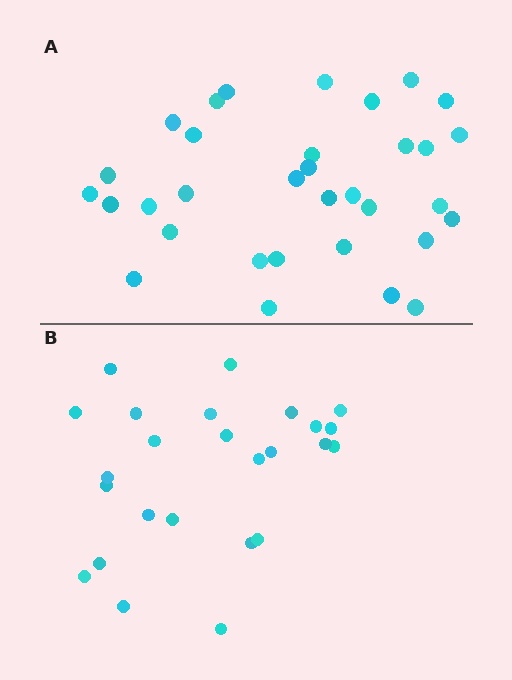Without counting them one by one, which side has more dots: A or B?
Region A (the top region) has more dots.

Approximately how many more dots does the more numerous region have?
Region A has roughly 8 or so more dots than region B.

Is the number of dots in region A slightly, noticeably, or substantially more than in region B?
Region A has noticeably more, but not dramatically so. The ratio is roughly 1.3 to 1.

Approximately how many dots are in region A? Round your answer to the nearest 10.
About 30 dots. (The exact count is 33, which rounds to 30.)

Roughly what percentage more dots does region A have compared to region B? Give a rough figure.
About 30% more.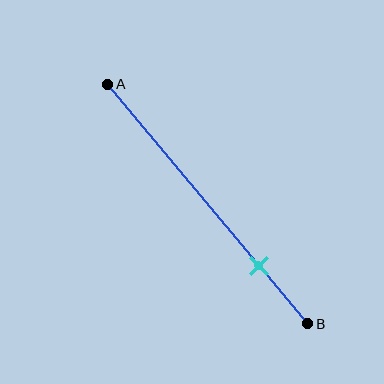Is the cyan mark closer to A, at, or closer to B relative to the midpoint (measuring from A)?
The cyan mark is closer to point B than the midpoint of segment AB.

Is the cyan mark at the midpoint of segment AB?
No, the mark is at about 75% from A, not at the 50% midpoint.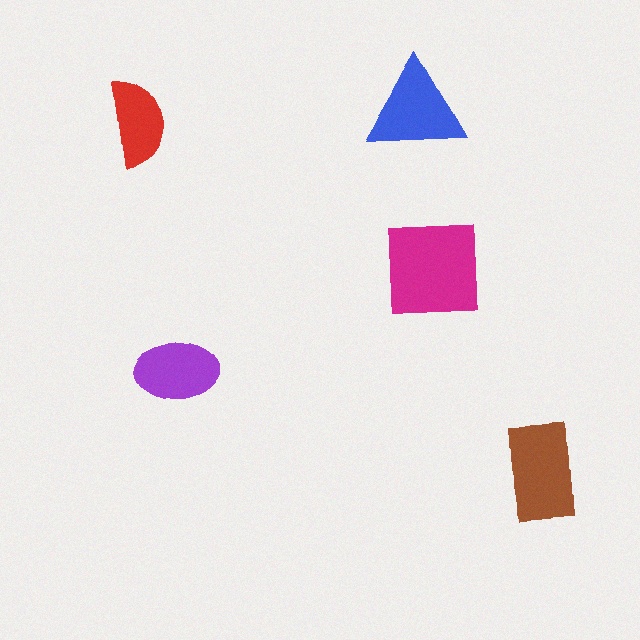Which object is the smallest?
The red semicircle.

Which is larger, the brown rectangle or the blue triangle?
The brown rectangle.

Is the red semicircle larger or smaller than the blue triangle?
Smaller.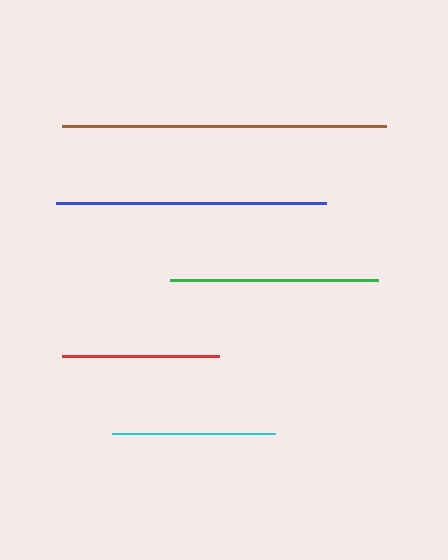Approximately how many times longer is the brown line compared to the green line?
The brown line is approximately 1.6 times the length of the green line.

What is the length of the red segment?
The red segment is approximately 156 pixels long.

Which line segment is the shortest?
The red line is the shortest at approximately 156 pixels.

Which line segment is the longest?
The brown line is the longest at approximately 324 pixels.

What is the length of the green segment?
The green segment is approximately 208 pixels long.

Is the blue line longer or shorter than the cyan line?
The blue line is longer than the cyan line.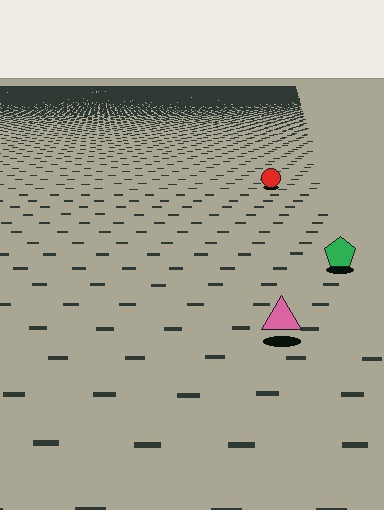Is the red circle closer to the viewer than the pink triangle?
No. The pink triangle is closer — you can tell from the texture gradient: the ground texture is coarser near it.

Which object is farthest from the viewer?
The red circle is farthest from the viewer. It appears smaller and the ground texture around it is denser.